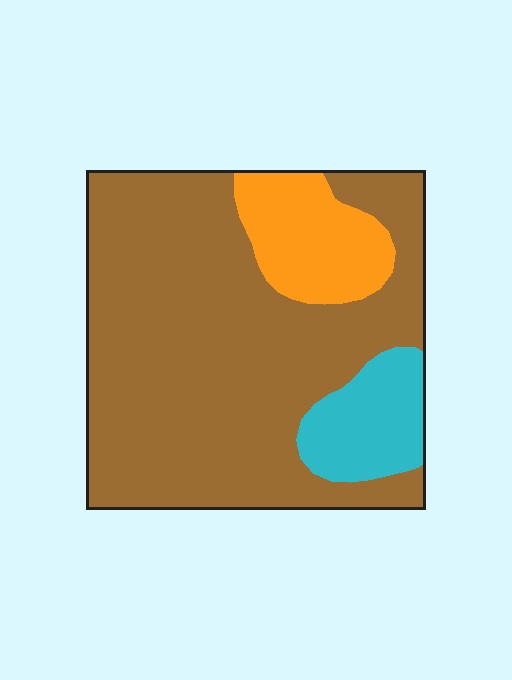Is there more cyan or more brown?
Brown.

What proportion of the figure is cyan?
Cyan takes up about one eighth (1/8) of the figure.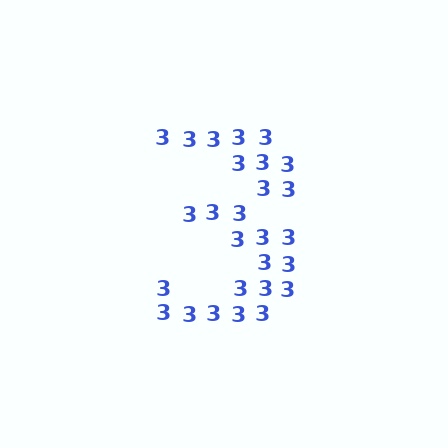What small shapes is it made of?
It is made of small digit 3's.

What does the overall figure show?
The overall figure shows the digit 3.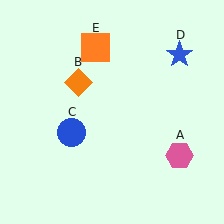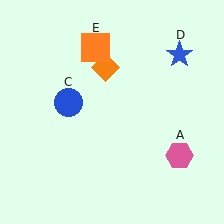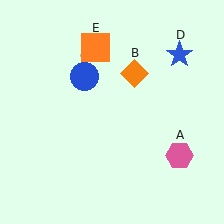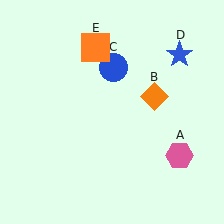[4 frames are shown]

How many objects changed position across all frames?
2 objects changed position: orange diamond (object B), blue circle (object C).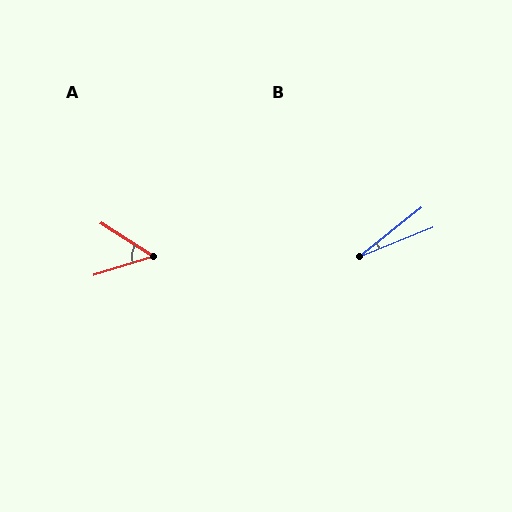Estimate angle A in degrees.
Approximately 50 degrees.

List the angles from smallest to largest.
B (16°), A (50°).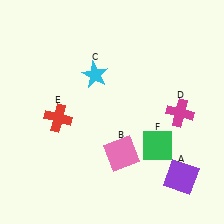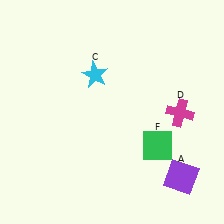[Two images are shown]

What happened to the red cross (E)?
The red cross (E) was removed in Image 2. It was in the bottom-left area of Image 1.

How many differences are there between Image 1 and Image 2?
There are 2 differences between the two images.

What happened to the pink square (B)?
The pink square (B) was removed in Image 2. It was in the bottom-right area of Image 1.